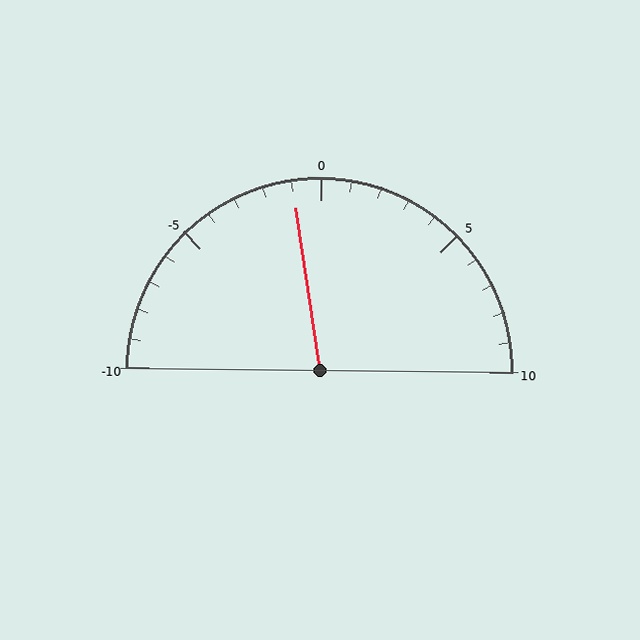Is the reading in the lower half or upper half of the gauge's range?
The reading is in the lower half of the range (-10 to 10).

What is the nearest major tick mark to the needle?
The nearest major tick mark is 0.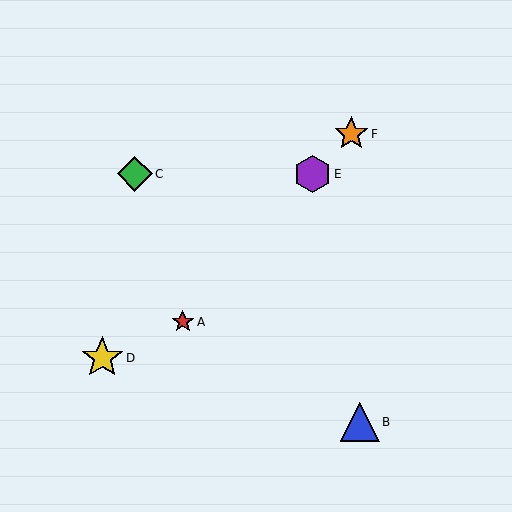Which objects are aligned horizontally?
Objects C, E are aligned horizontally.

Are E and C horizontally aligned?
Yes, both are at y≈174.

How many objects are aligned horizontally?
2 objects (C, E) are aligned horizontally.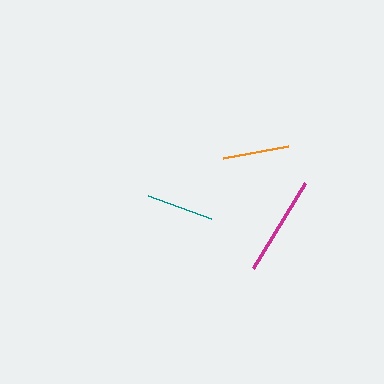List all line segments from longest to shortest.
From longest to shortest: magenta, teal, orange.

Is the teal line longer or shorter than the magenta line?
The magenta line is longer than the teal line.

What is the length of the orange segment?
The orange segment is approximately 66 pixels long.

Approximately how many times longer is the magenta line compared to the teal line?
The magenta line is approximately 1.5 times the length of the teal line.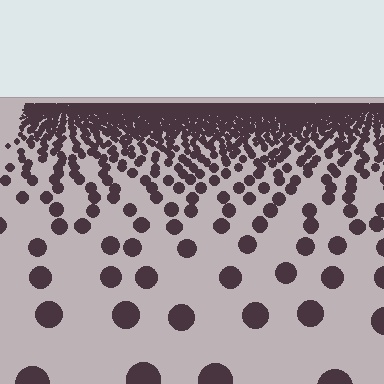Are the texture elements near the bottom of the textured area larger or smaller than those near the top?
Larger. Near the bottom, elements are closer to the viewer and appear at a bigger on-screen size.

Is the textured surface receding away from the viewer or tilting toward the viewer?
The surface is receding away from the viewer. Texture elements get smaller and denser toward the top.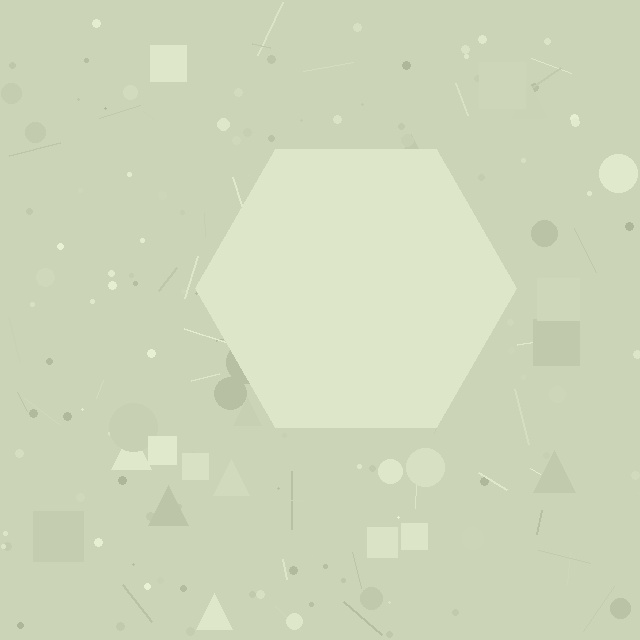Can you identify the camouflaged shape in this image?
The camouflaged shape is a hexagon.